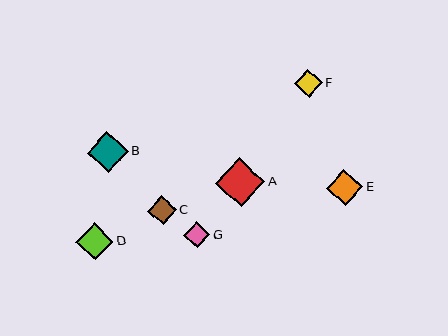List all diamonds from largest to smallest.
From largest to smallest: A, B, D, E, C, F, G.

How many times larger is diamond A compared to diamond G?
Diamond A is approximately 1.9 times the size of diamond G.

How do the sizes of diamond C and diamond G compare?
Diamond C and diamond G are approximately the same size.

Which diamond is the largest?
Diamond A is the largest with a size of approximately 49 pixels.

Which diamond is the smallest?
Diamond G is the smallest with a size of approximately 26 pixels.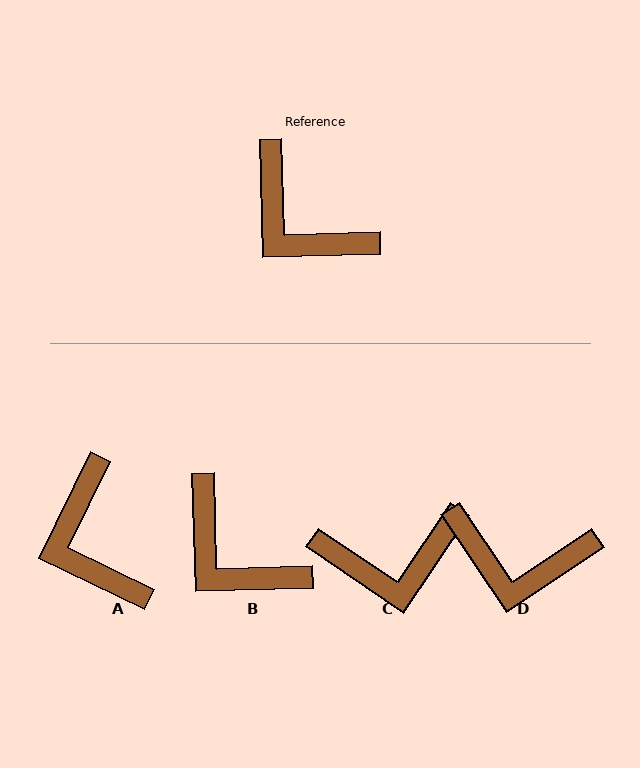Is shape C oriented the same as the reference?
No, it is off by about 54 degrees.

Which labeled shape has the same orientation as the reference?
B.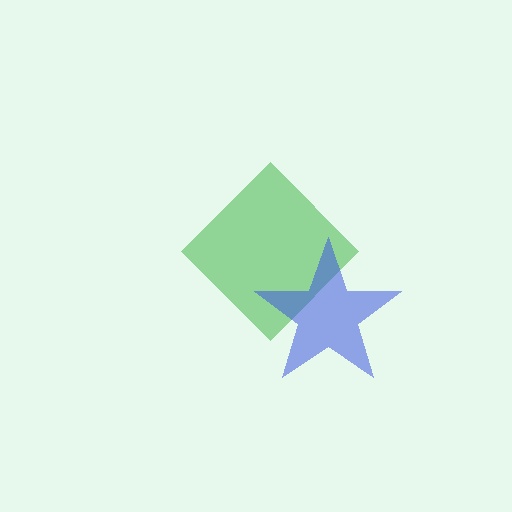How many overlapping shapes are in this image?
There are 2 overlapping shapes in the image.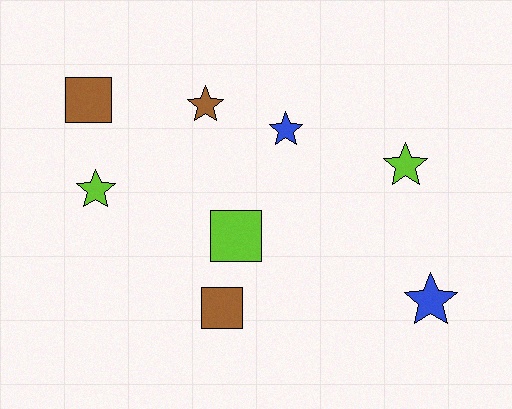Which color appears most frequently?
Brown, with 3 objects.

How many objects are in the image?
There are 8 objects.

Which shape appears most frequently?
Star, with 5 objects.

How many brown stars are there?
There is 1 brown star.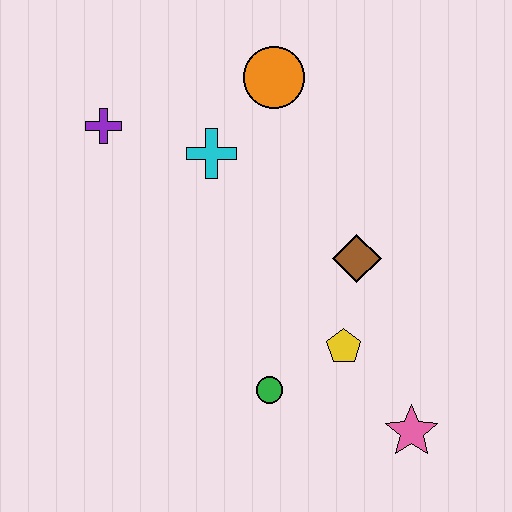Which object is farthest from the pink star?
The purple cross is farthest from the pink star.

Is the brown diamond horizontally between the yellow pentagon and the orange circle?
No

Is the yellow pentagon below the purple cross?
Yes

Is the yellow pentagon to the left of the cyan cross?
No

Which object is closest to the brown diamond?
The yellow pentagon is closest to the brown diamond.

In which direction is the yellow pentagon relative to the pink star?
The yellow pentagon is above the pink star.